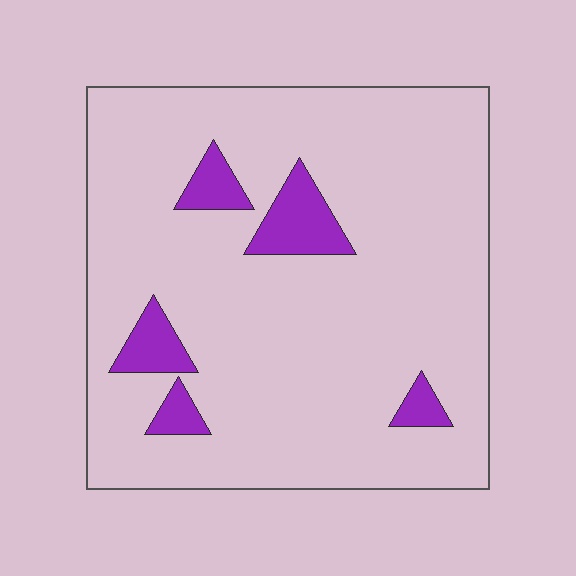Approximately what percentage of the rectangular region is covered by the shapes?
Approximately 10%.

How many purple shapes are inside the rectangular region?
5.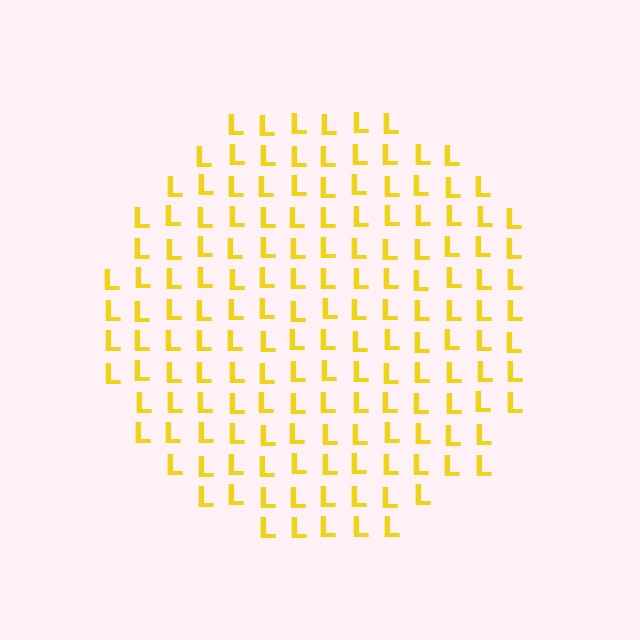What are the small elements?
The small elements are letter L's.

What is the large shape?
The large shape is a circle.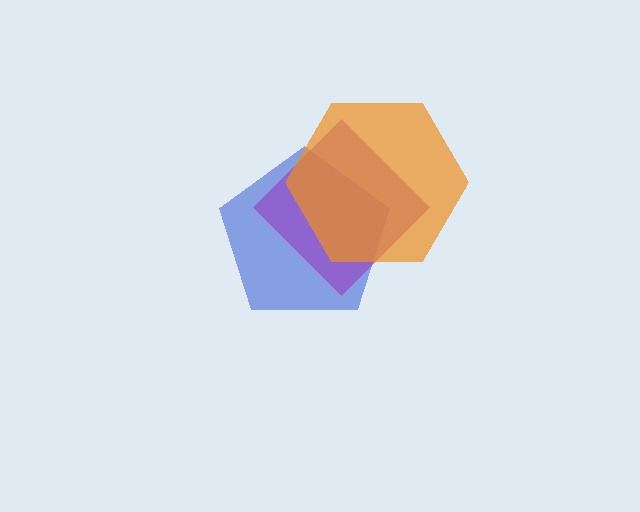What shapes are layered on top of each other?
The layered shapes are: a blue pentagon, a purple diamond, an orange hexagon.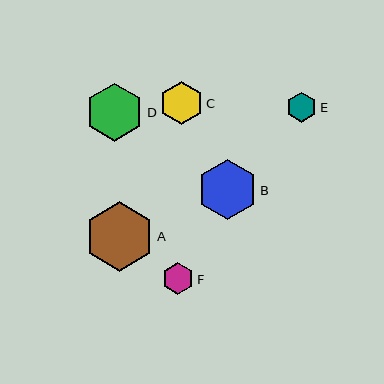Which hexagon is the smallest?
Hexagon E is the smallest with a size of approximately 30 pixels.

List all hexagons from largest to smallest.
From largest to smallest: A, B, D, C, F, E.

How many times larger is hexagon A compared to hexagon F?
Hexagon A is approximately 2.1 times the size of hexagon F.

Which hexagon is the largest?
Hexagon A is the largest with a size of approximately 69 pixels.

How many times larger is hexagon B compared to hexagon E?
Hexagon B is approximately 2.0 times the size of hexagon E.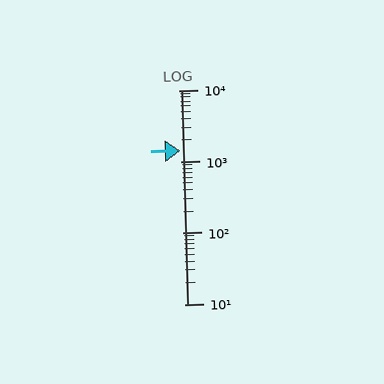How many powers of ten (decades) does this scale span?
The scale spans 3 decades, from 10 to 10000.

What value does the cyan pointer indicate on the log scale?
The pointer indicates approximately 1400.